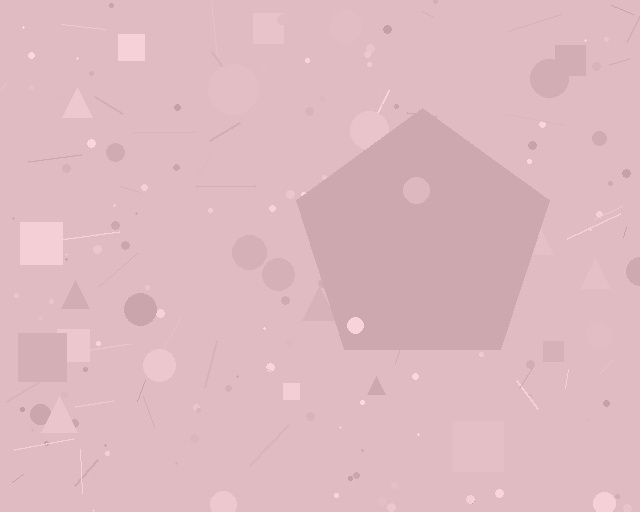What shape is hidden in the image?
A pentagon is hidden in the image.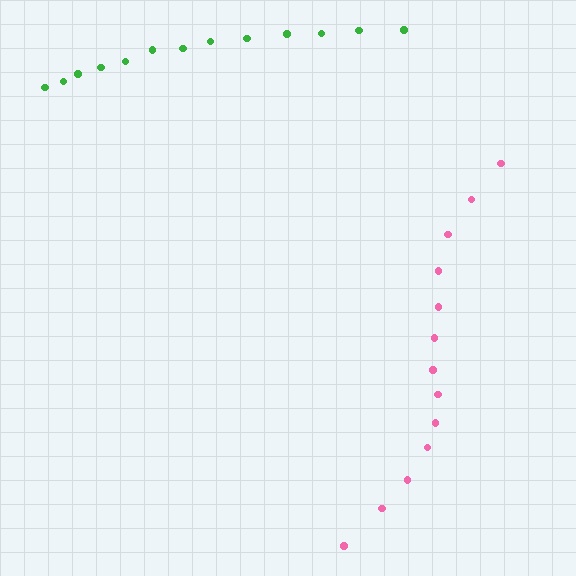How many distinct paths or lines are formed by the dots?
There are 2 distinct paths.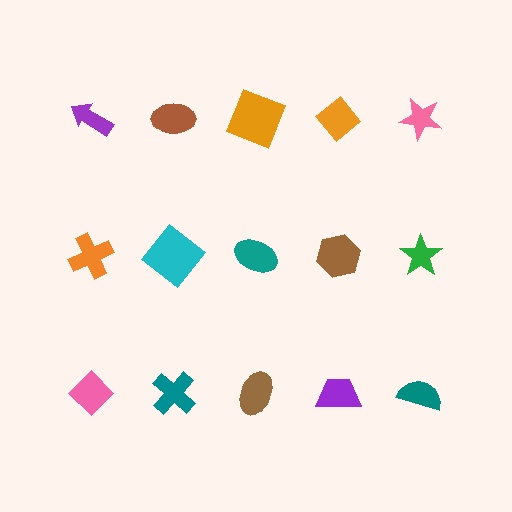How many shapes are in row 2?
5 shapes.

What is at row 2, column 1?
An orange cross.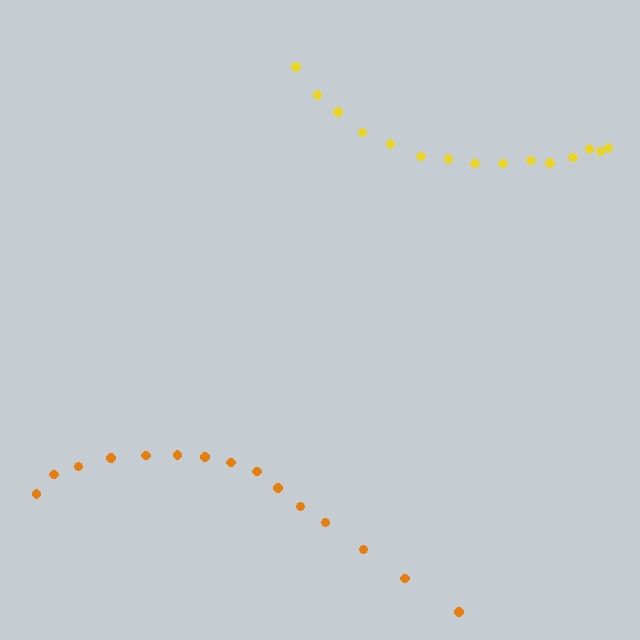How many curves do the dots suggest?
There are 2 distinct paths.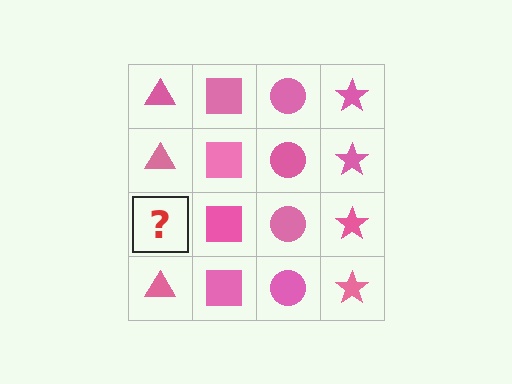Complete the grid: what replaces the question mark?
The question mark should be replaced with a pink triangle.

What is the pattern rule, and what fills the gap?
The rule is that each column has a consistent shape. The gap should be filled with a pink triangle.